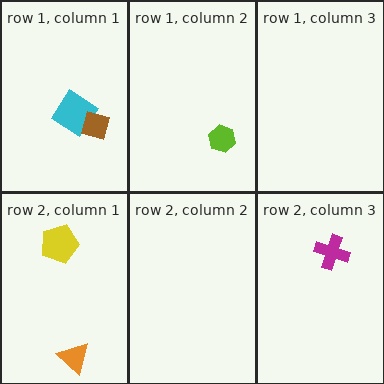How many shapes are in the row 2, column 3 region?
1.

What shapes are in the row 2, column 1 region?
The orange triangle, the yellow pentagon.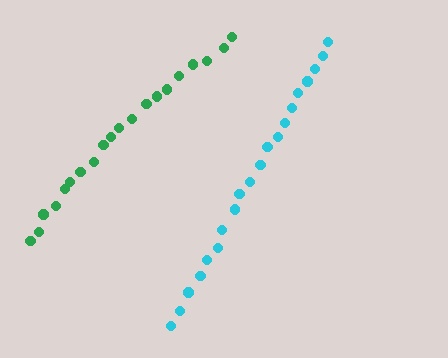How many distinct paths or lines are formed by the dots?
There are 2 distinct paths.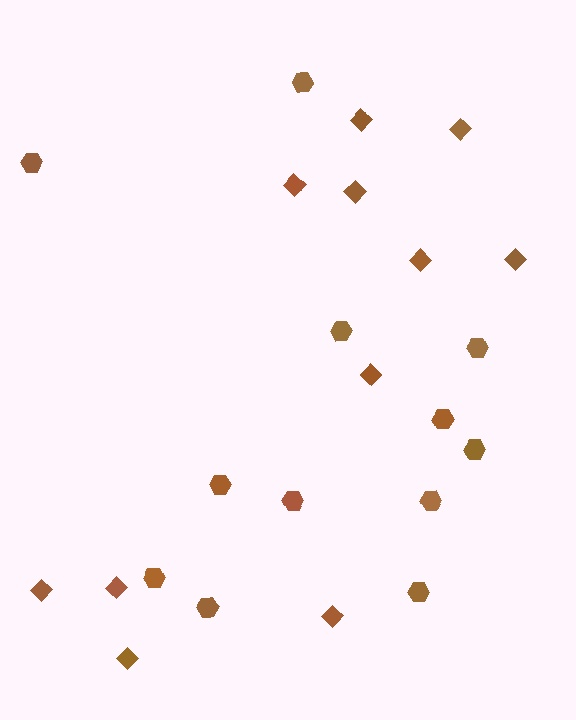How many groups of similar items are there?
There are 2 groups: one group of hexagons (12) and one group of diamonds (11).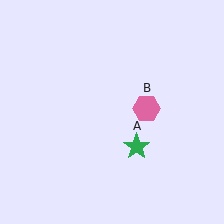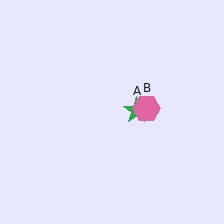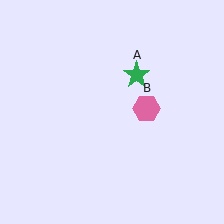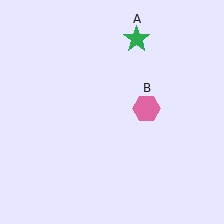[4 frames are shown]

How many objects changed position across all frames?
1 object changed position: green star (object A).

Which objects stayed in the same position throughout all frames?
Pink hexagon (object B) remained stationary.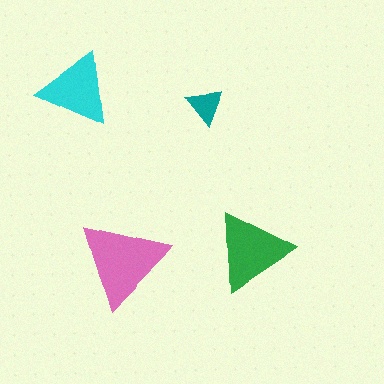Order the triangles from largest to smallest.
the pink one, the green one, the cyan one, the teal one.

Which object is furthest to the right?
The green triangle is rightmost.